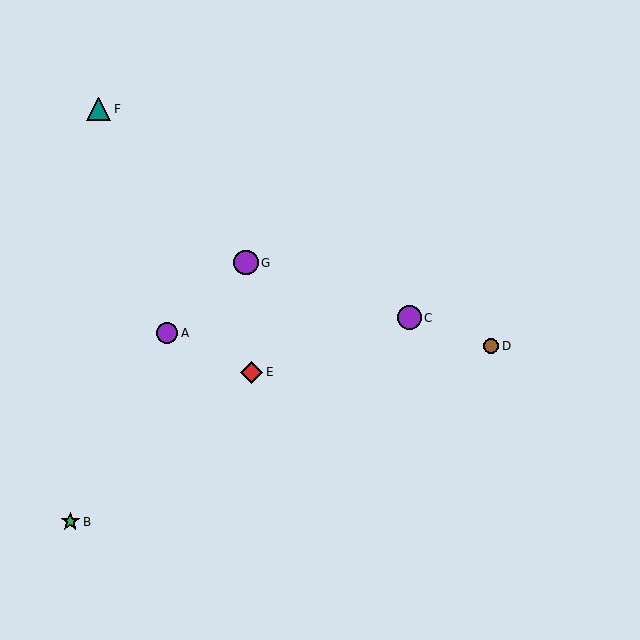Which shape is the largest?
The purple circle (labeled G) is the largest.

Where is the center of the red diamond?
The center of the red diamond is at (252, 372).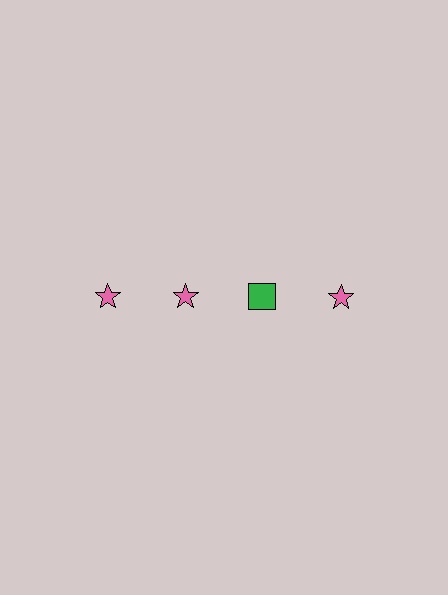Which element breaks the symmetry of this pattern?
The green square in the top row, center column breaks the symmetry. All other shapes are pink stars.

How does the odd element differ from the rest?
It differs in both color (green instead of pink) and shape (square instead of star).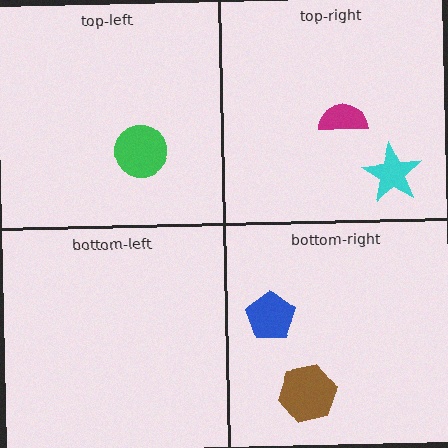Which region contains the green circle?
The top-left region.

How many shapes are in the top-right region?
2.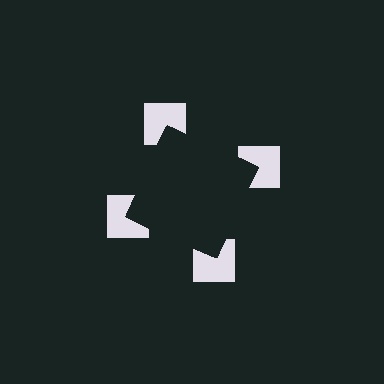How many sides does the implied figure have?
4 sides.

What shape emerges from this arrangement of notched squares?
An illusory square — its edges are inferred from the aligned wedge cuts in the notched squares, not physically drawn.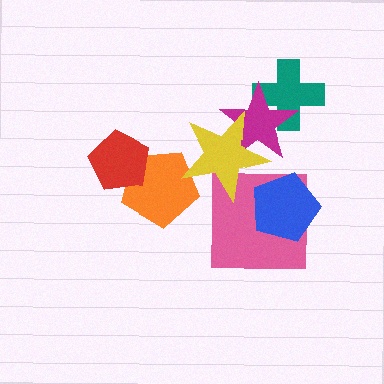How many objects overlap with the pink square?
2 objects overlap with the pink square.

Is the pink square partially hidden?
Yes, it is partially covered by another shape.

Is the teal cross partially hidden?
Yes, it is partially covered by another shape.